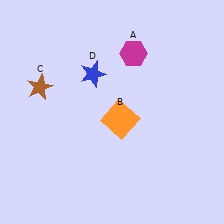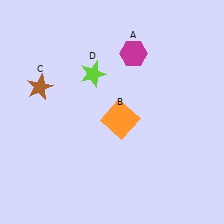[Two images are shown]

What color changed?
The star (D) changed from blue in Image 1 to lime in Image 2.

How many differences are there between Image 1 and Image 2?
There is 1 difference between the two images.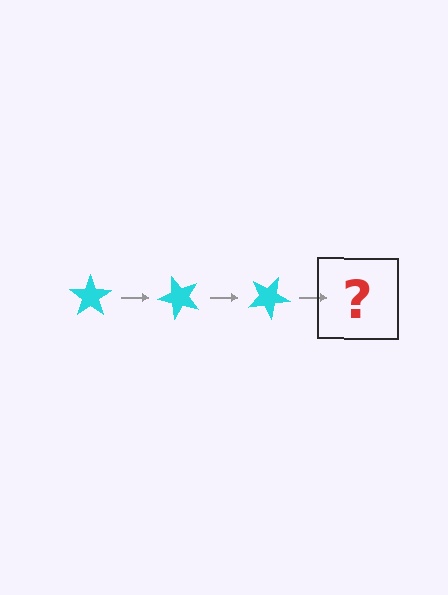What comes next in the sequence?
The next element should be a cyan star rotated 150 degrees.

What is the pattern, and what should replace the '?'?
The pattern is that the star rotates 50 degrees each step. The '?' should be a cyan star rotated 150 degrees.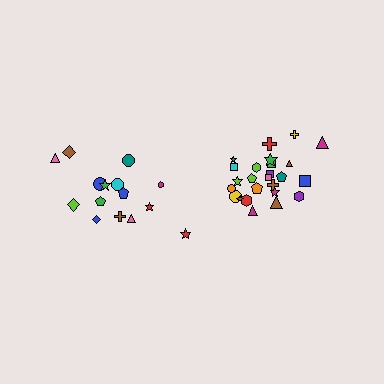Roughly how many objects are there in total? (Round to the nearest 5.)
Roughly 40 objects in total.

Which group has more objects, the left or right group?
The right group.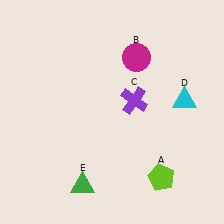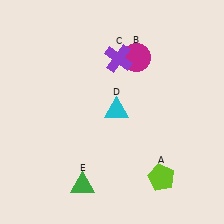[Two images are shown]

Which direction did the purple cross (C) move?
The purple cross (C) moved up.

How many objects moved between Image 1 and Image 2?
2 objects moved between the two images.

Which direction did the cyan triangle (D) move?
The cyan triangle (D) moved left.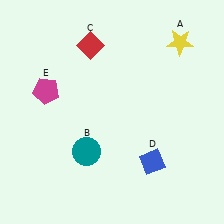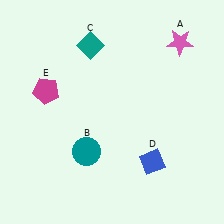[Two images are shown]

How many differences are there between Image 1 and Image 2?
There are 2 differences between the two images.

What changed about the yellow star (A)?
In Image 1, A is yellow. In Image 2, it changed to pink.